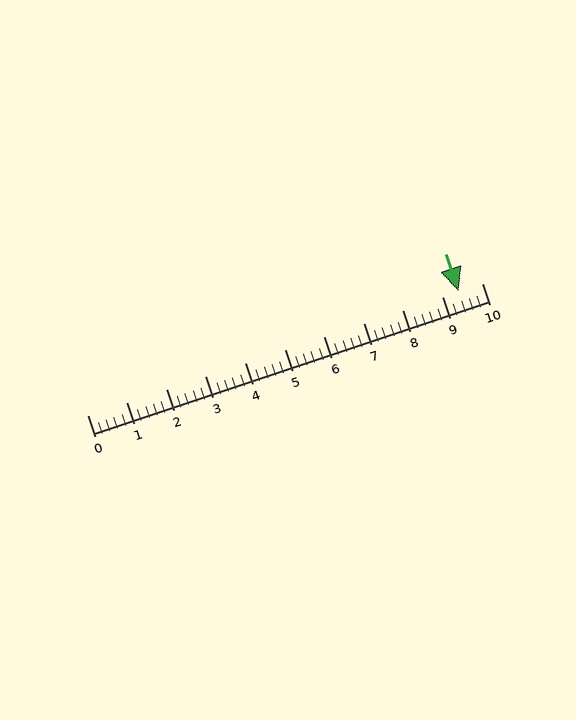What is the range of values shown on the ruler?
The ruler shows values from 0 to 10.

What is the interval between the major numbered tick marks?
The major tick marks are spaced 1 units apart.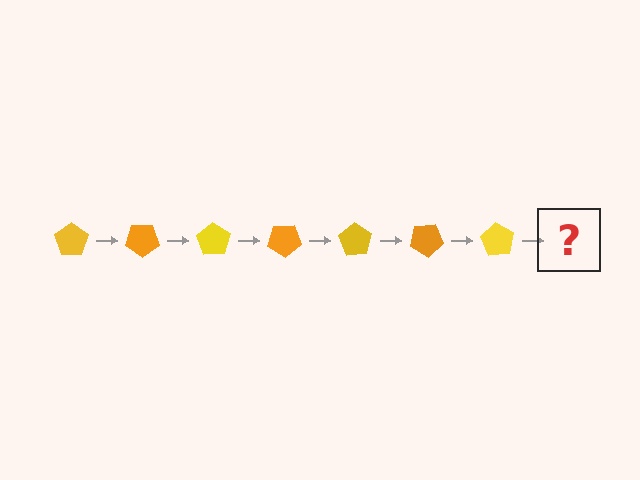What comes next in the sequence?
The next element should be an orange pentagon, rotated 245 degrees from the start.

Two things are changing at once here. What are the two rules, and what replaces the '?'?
The two rules are that it rotates 35 degrees each step and the color cycles through yellow and orange. The '?' should be an orange pentagon, rotated 245 degrees from the start.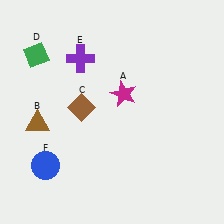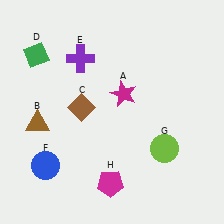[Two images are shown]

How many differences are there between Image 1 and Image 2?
There are 2 differences between the two images.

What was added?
A lime circle (G), a magenta pentagon (H) were added in Image 2.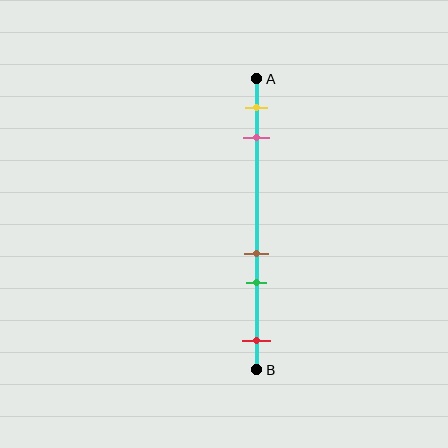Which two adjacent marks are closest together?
The brown and green marks are the closest adjacent pair.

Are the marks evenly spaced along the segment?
No, the marks are not evenly spaced.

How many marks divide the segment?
There are 5 marks dividing the segment.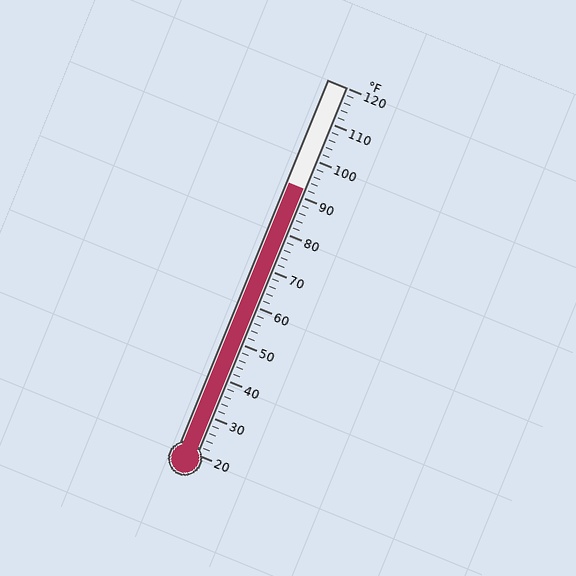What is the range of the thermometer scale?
The thermometer scale ranges from 20°F to 120°F.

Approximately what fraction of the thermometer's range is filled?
The thermometer is filled to approximately 70% of its range.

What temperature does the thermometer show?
The thermometer shows approximately 92°F.